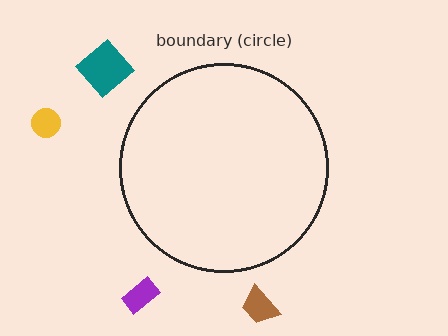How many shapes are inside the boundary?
0 inside, 4 outside.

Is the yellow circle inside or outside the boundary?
Outside.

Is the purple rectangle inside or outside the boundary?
Outside.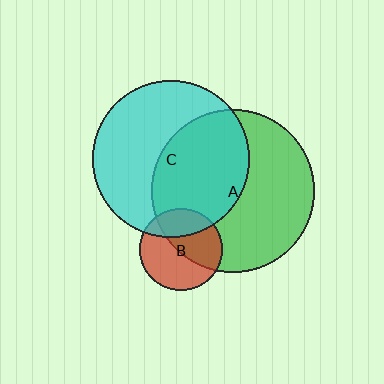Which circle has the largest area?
Circle A (green).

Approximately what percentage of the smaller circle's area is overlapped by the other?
Approximately 50%.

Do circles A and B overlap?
Yes.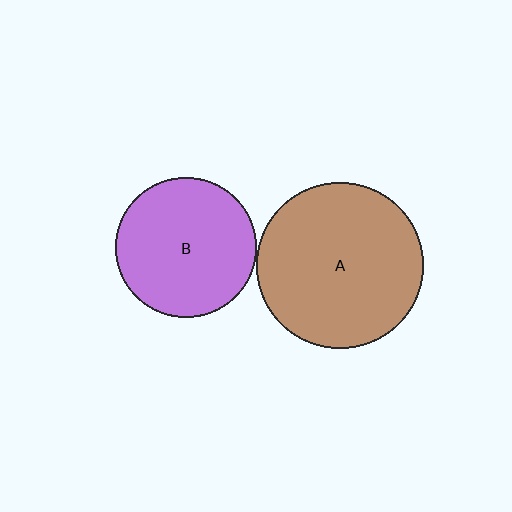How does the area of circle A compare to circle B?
Approximately 1.4 times.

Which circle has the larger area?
Circle A (brown).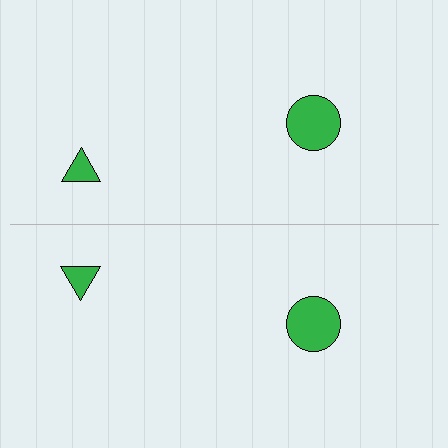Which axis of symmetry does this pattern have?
The pattern has a horizontal axis of symmetry running through the center of the image.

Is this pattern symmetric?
Yes, this pattern has bilateral (reflection) symmetry.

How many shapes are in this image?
There are 4 shapes in this image.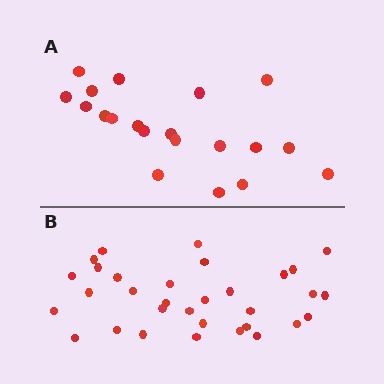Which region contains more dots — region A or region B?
Region B (the bottom region) has more dots.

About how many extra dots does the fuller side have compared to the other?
Region B has roughly 12 or so more dots than region A.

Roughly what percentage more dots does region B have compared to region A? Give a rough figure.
About 60% more.